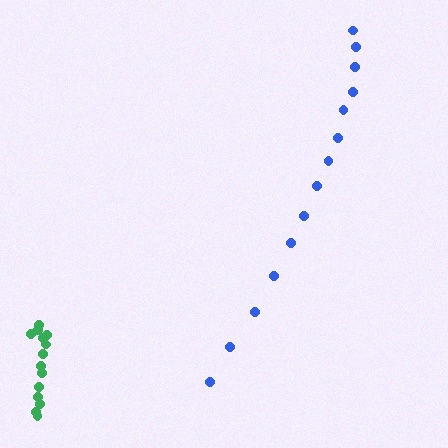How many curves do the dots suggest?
There are 2 distinct paths.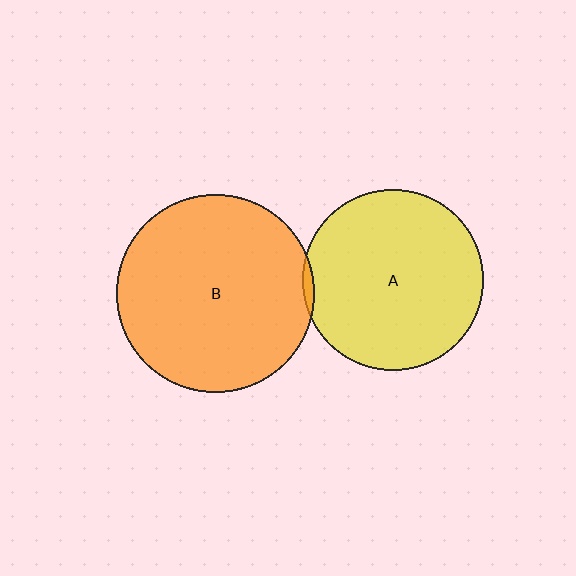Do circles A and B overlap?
Yes.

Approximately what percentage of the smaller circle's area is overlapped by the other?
Approximately 5%.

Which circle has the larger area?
Circle B (orange).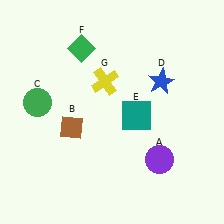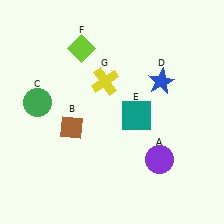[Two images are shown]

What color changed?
The diamond (F) changed from green in Image 1 to lime in Image 2.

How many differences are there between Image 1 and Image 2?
There is 1 difference between the two images.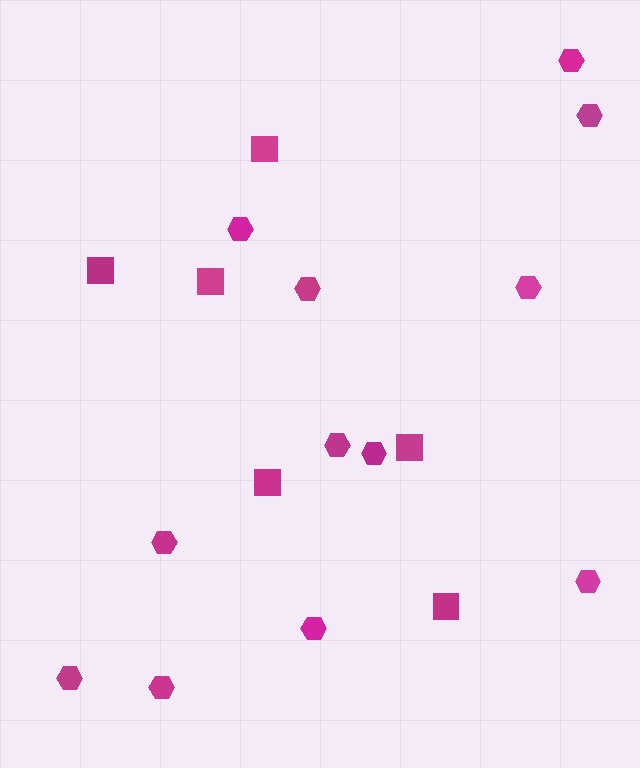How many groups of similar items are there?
There are 2 groups: one group of squares (6) and one group of hexagons (12).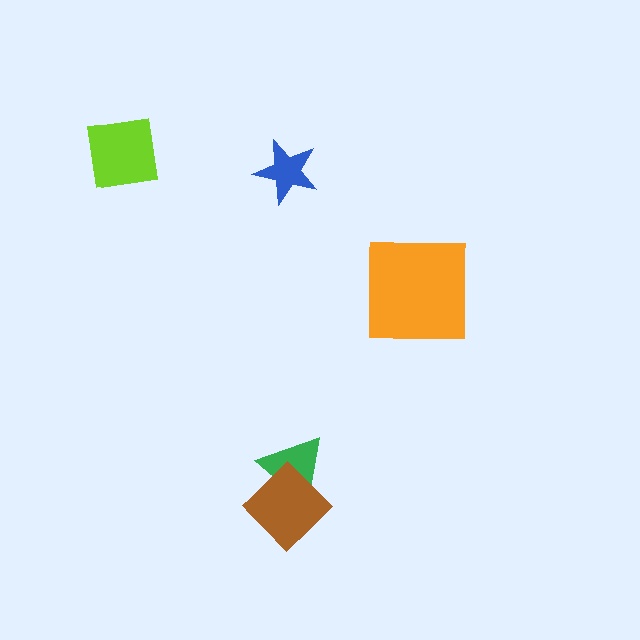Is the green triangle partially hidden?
Yes, it is partially covered by another shape.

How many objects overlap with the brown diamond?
1 object overlaps with the brown diamond.